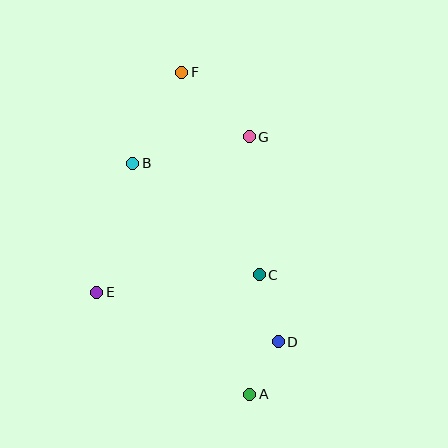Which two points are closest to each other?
Points A and D are closest to each other.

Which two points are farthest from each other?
Points A and F are farthest from each other.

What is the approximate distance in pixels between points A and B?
The distance between A and B is approximately 259 pixels.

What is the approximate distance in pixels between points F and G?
The distance between F and G is approximately 93 pixels.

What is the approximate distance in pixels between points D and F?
The distance between D and F is approximately 286 pixels.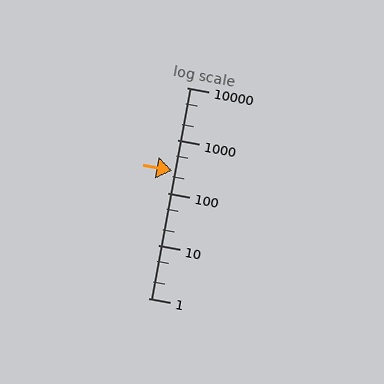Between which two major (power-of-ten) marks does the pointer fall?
The pointer is between 100 and 1000.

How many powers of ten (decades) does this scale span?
The scale spans 4 decades, from 1 to 10000.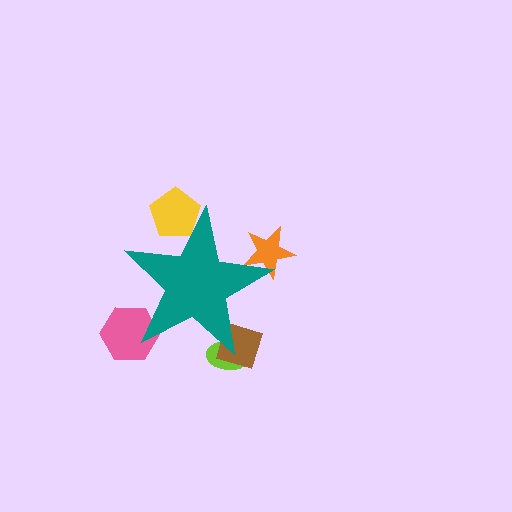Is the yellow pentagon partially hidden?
Yes, the yellow pentagon is partially hidden behind the teal star.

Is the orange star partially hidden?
Yes, the orange star is partially hidden behind the teal star.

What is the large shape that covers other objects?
A teal star.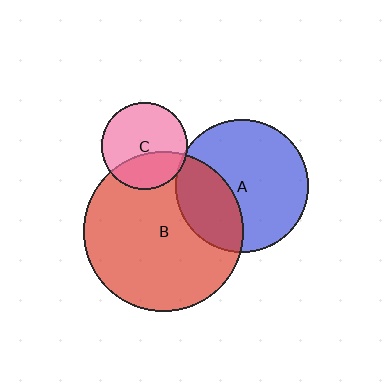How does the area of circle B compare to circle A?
Approximately 1.5 times.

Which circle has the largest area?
Circle B (red).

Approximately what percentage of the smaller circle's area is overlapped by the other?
Approximately 5%.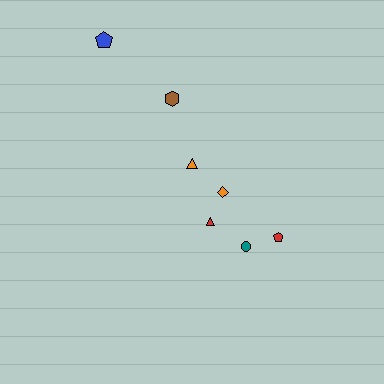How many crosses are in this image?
There are no crosses.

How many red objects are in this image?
There are 2 red objects.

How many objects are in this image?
There are 7 objects.